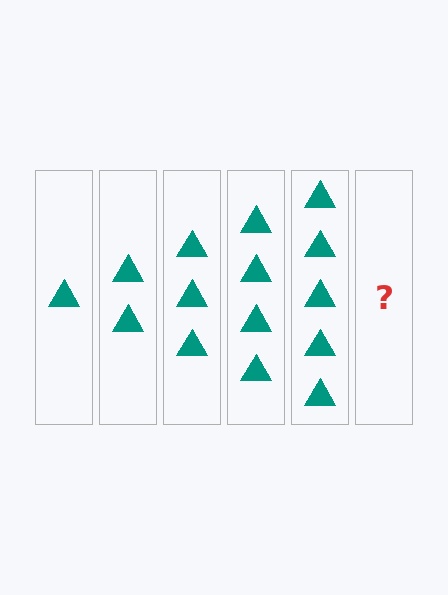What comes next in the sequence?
The next element should be 6 triangles.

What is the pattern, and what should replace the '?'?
The pattern is that each step adds one more triangle. The '?' should be 6 triangles.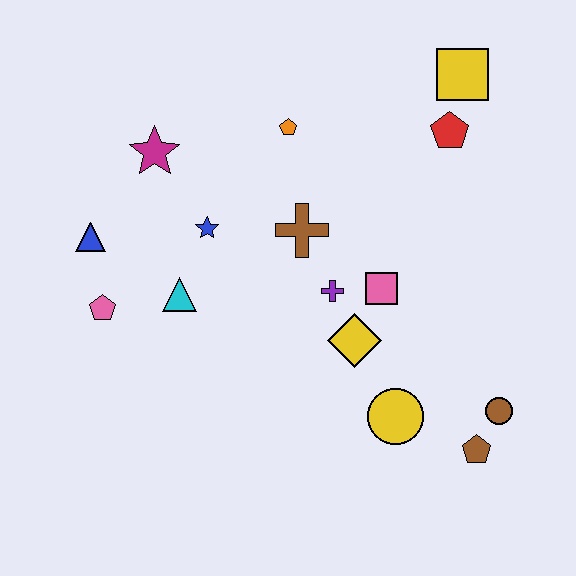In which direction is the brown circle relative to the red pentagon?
The brown circle is below the red pentagon.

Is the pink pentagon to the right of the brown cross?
No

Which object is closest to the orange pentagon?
The brown cross is closest to the orange pentagon.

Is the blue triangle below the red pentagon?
Yes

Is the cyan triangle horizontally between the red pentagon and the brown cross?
No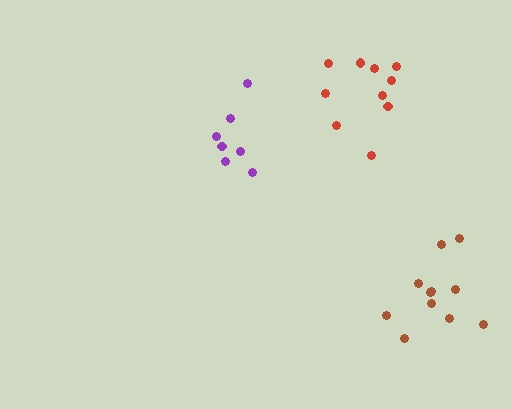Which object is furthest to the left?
The purple cluster is leftmost.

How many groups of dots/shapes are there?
There are 3 groups.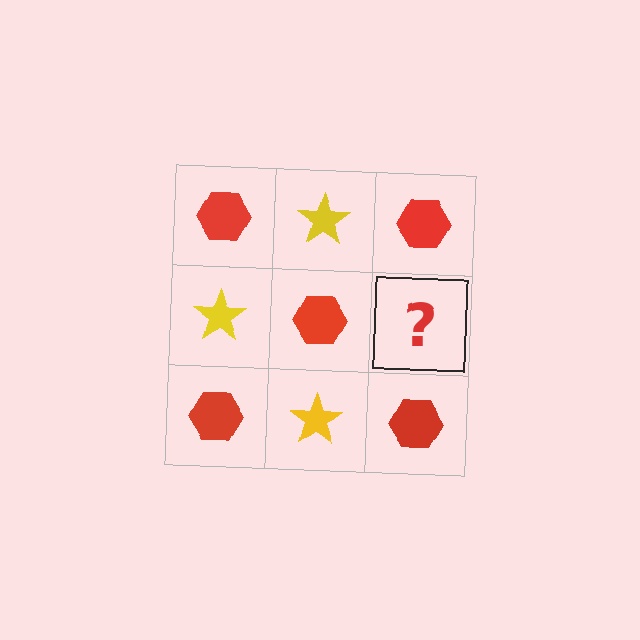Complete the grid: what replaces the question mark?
The question mark should be replaced with a yellow star.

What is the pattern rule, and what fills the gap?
The rule is that it alternates red hexagon and yellow star in a checkerboard pattern. The gap should be filled with a yellow star.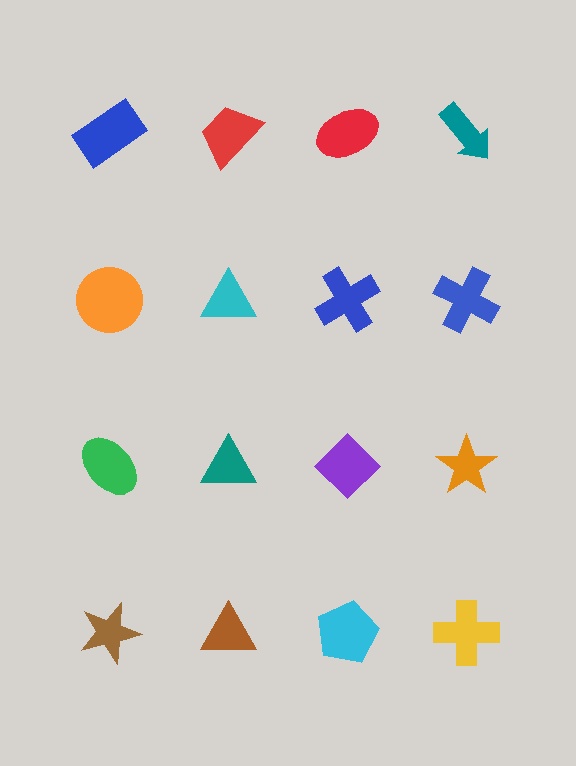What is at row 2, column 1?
An orange circle.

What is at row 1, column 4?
A teal arrow.